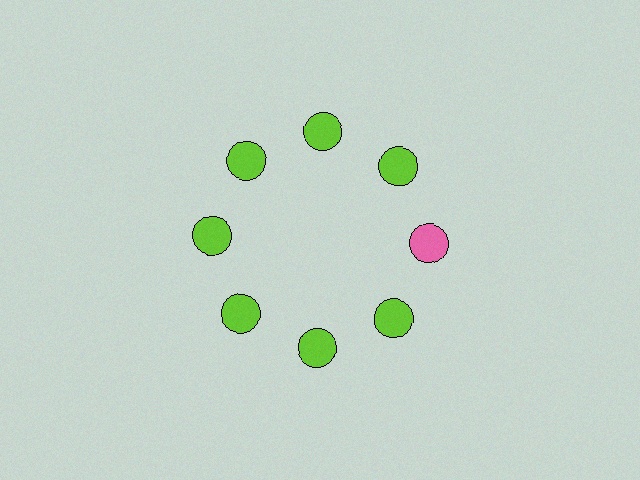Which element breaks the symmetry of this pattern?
The pink circle at roughly the 3 o'clock position breaks the symmetry. All other shapes are lime circles.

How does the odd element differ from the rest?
It has a different color: pink instead of lime.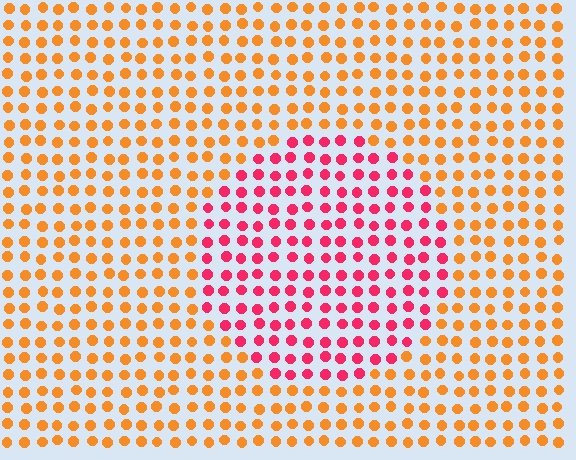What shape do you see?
I see a circle.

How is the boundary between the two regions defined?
The boundary is defined purely by a slight shift in hue (about 48 degrees). Spacing, size, and orientation are identical on both sides.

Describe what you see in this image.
The image is filled with small orange elements in a uniform arrangement. A circle-shaped region is visible where the elements are tinted to a slightly different hue, forming a subtle color boundary.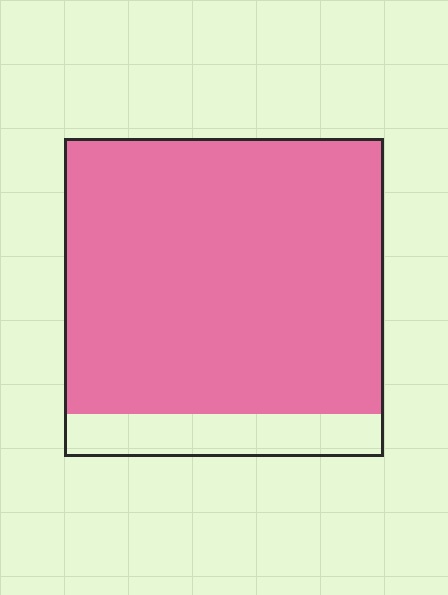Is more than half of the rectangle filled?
Yes.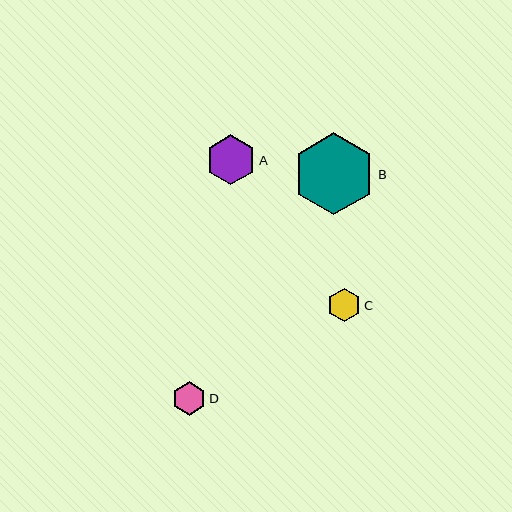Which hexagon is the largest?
Hexagon B is the largest with a size of approximately 82 pixels.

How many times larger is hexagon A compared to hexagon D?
Hexagon A is approximately 1.5 times the size of hexagon D.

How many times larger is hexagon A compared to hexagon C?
Hexagon A is approximately 1.5 times the size of hexagon C.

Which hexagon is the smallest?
Hexagon D is the smallest with a size of approximately 33 pixels.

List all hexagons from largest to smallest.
From largest to smallest: B, A, C, D.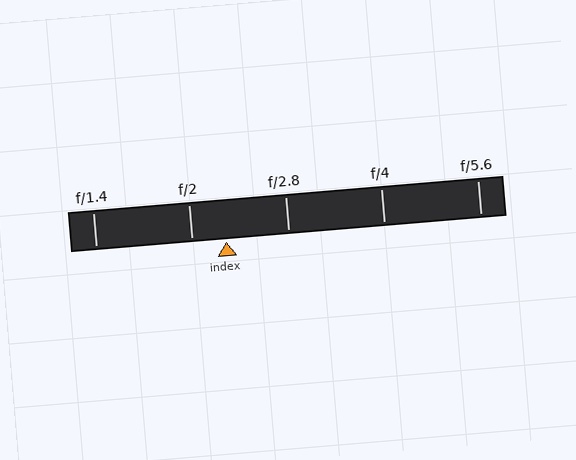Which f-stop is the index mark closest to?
The index mark is closest to f/2.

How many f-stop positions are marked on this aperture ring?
There are 5 f-stop positions marked.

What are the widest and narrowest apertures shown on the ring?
The widest aperture shown is f/1.4 and the narrowest is f/5.6.